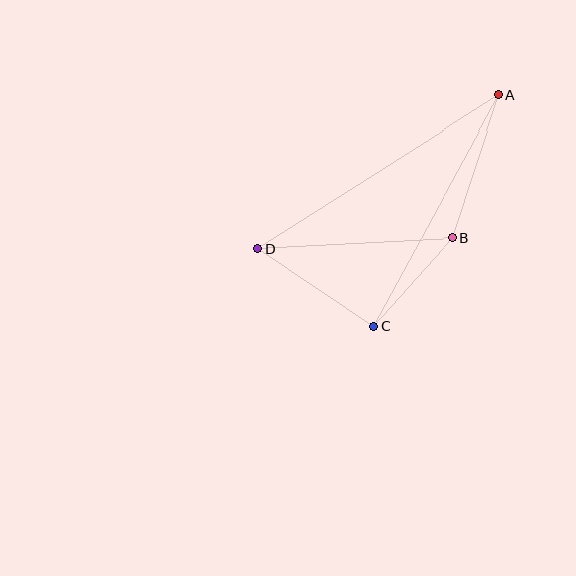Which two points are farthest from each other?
Points A and D are farthest from each other.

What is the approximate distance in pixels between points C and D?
The distance between C and D is approximately 139 pixels.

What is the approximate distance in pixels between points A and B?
The distance between A and B is approximately 150 pixels.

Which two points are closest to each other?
Points B and C are closest to each other.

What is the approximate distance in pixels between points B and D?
The distance between B and D is approximately 194 pixels.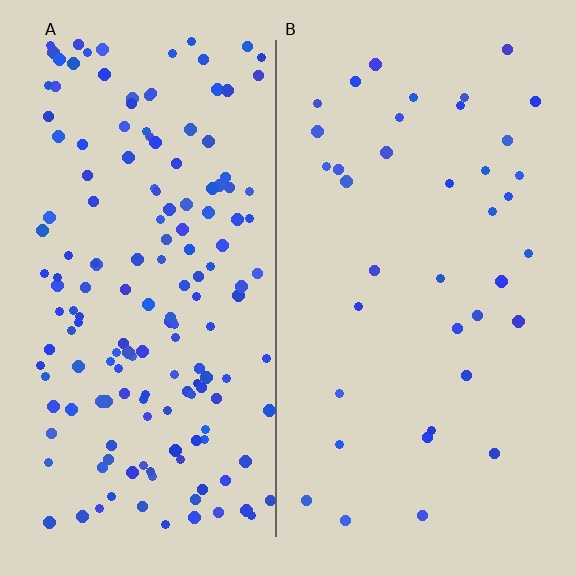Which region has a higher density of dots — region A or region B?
A (the left).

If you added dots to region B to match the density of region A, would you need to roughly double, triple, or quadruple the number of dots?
Approximately quadruple.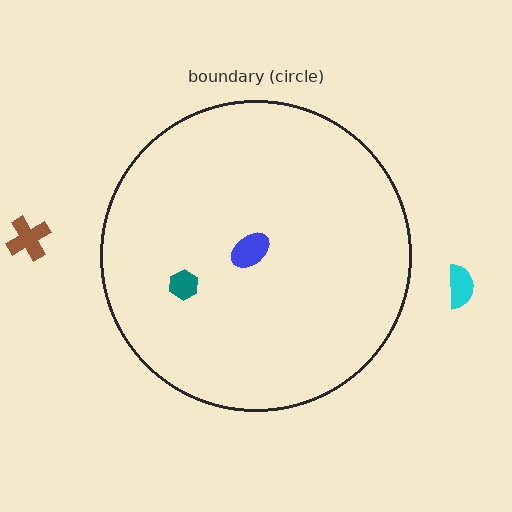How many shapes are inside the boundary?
2 inside, 2 outside.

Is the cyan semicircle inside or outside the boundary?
Outside.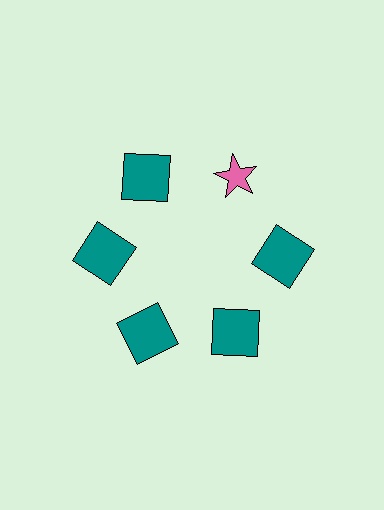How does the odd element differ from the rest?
It differs in both color (pink instead of teal) and shape (star instead of square).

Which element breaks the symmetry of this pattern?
The pink star at roughly the 1 o'clock position breaks the symmetry. All other shapes are teal squares.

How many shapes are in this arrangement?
There are 6 shapes arranged in a ring pattern.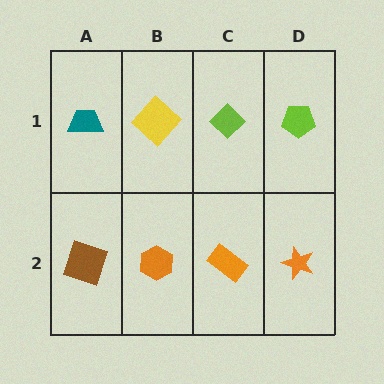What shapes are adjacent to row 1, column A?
A brown square (row 2, column A), a yellow diamond (row 1, column B).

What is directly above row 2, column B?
A yellow diamond.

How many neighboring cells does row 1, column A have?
2.